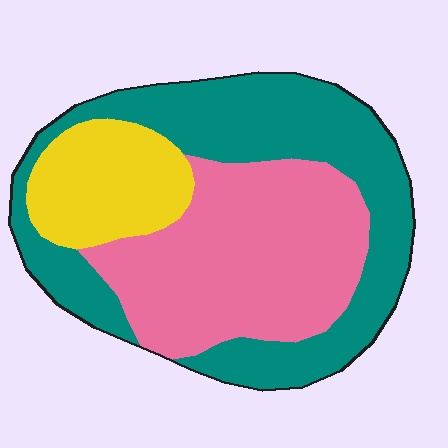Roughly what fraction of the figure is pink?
Pink covers about 40% of the figure.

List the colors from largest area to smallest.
From largest to smallest: teal, pink, yellow.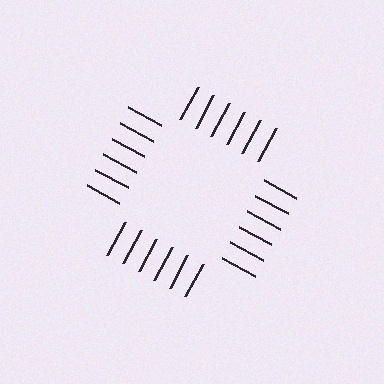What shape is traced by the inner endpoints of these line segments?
An illusory square — the line segments terminate on its edges but no continuous stroke is drawn.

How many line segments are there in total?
24 — 6 along each of the 4 edges.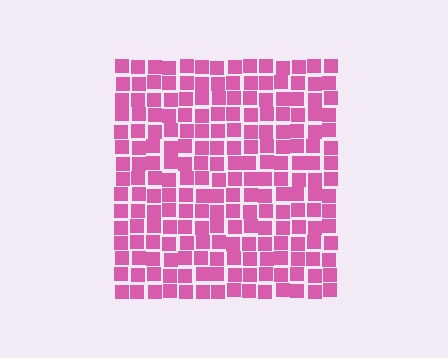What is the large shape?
The large shape is a square.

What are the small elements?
The small elements are squares.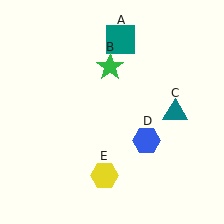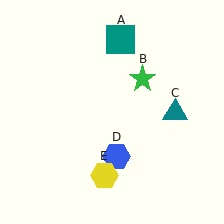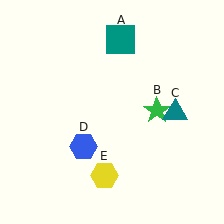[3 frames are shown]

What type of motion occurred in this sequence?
The green star (object B), blue hexagon (object D) rotated clockwise around the center of the scene.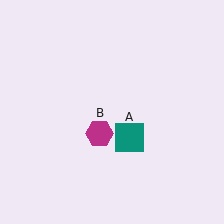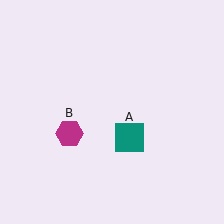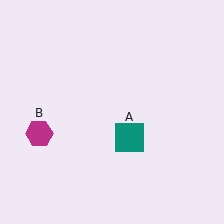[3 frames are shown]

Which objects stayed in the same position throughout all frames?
Teal square (object A) remained stationary.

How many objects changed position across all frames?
1 object changed position: magenta hexagon (object B).